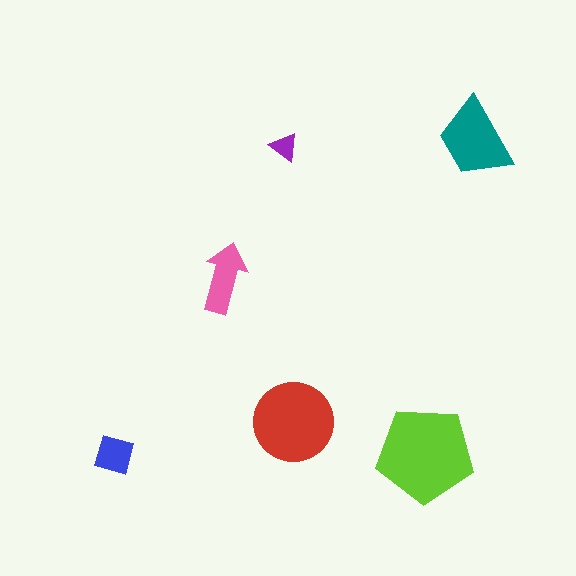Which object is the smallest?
The purple triangle.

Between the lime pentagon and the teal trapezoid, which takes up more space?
The lime pentagon.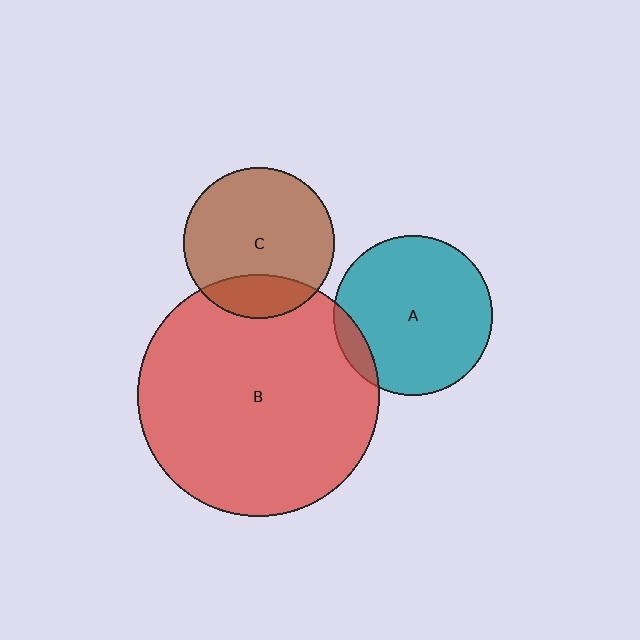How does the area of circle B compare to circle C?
Approximately 2.6 times.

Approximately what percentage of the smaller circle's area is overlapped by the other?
Approximately 10%.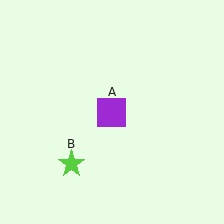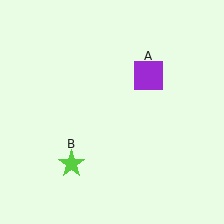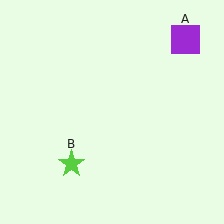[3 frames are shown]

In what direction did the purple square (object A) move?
The purple square (object A) moved up and to the right.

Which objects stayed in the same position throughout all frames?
Lime star (object B) remained stationary.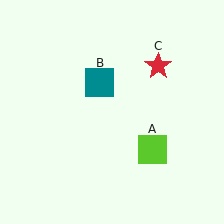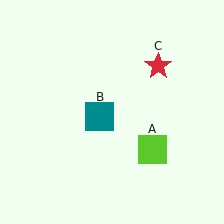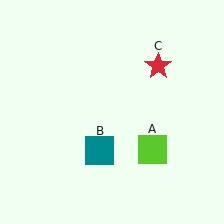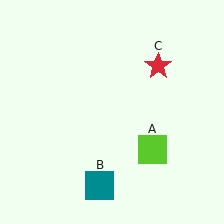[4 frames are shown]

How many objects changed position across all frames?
1 object changed position: teal square (object B).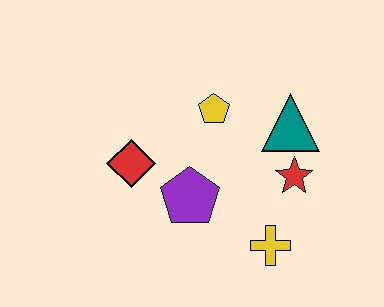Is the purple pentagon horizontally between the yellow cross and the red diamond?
Yes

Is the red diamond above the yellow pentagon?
No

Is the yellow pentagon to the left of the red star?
Yes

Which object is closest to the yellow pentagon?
The teal triangle is closest to the yellow pentagon.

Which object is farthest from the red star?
The red diamond is farthest from the red star.